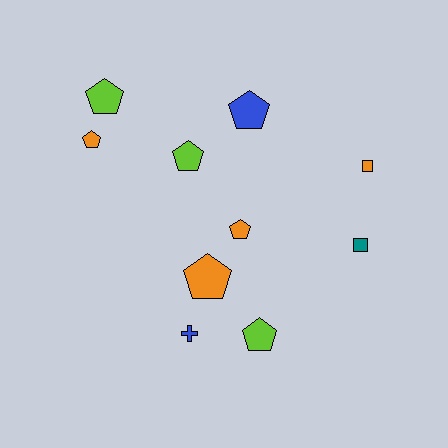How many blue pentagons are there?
There is 1 blue pentagon.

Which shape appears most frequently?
Pentagon, with 7 objects.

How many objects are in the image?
There are 10 objects.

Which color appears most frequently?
Orange, with 4 objects.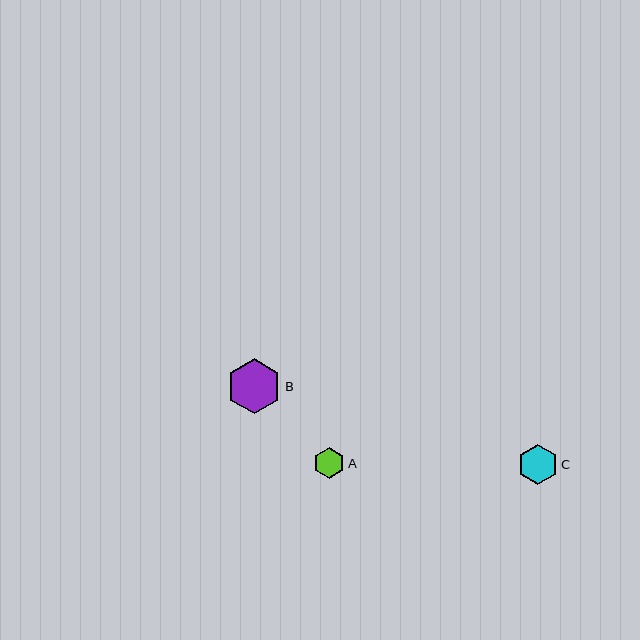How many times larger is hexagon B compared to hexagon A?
Hexagon B is approximately 1.8 times the size of hexagon A.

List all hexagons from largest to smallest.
From largest to smallest: B, C, A.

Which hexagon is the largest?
Hexagon B is the largest with a size of approximately 55 pixels.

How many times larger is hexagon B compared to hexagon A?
Hexagon B is approximately 1.8 times the size of hexagon A.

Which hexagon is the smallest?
Hexagon A is the smallest with a size of approximately 31 pixels.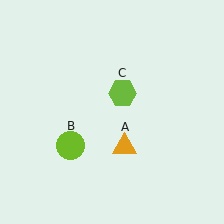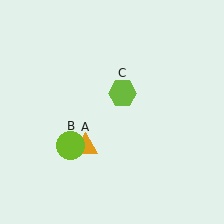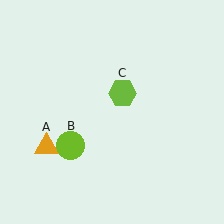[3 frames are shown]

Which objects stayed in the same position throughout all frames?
Lime circle (object B) and lime hexagon (object C) remained stationary.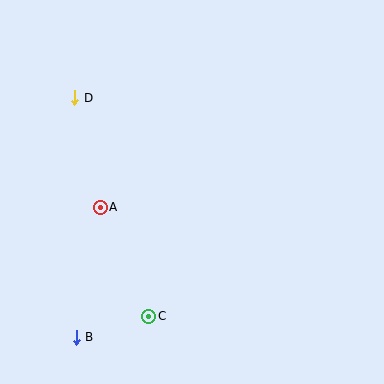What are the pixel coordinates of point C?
Point C is at (149, 316).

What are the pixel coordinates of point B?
Point B is at (76, 337).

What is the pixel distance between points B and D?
The distance between B and D is 239 pixels.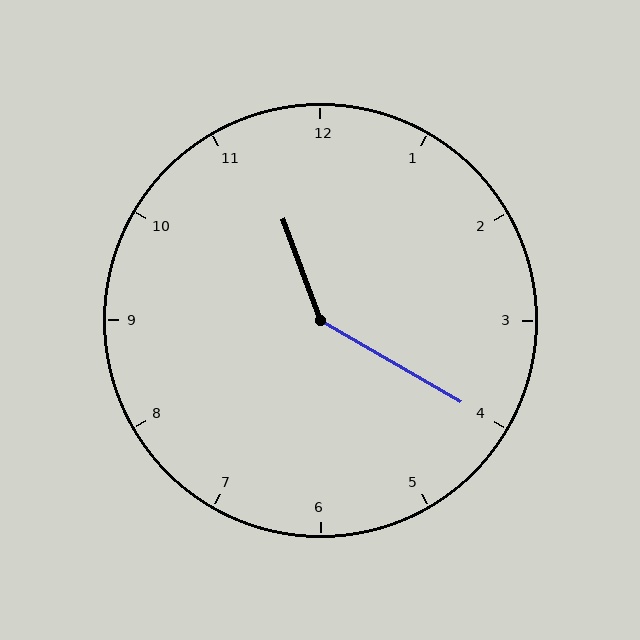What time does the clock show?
11:20.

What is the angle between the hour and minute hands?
Approximately 140 degrees.